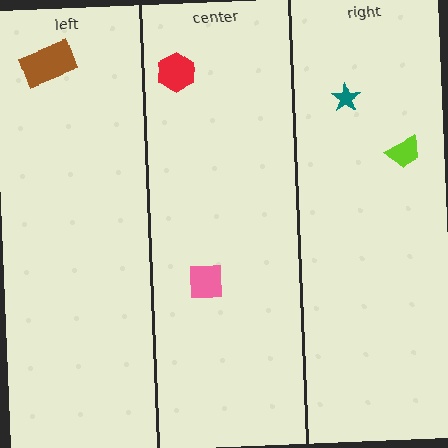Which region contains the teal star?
The right region.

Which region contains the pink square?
The center region.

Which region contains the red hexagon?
The center region.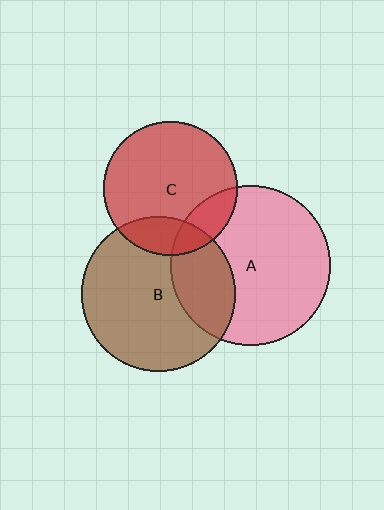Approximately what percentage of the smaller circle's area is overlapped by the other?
Approximately 15%.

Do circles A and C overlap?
Yes.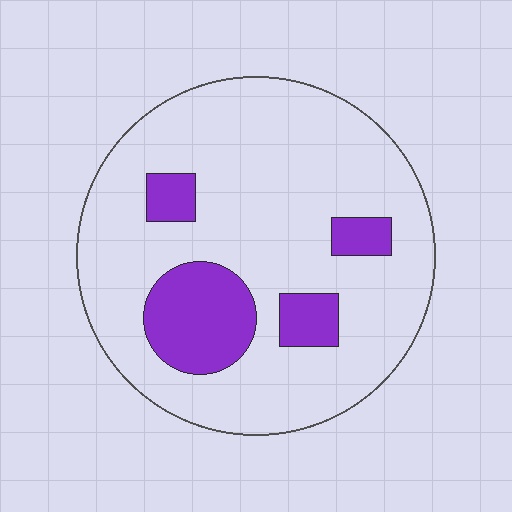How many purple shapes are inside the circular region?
4.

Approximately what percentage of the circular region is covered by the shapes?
Approximately 20%.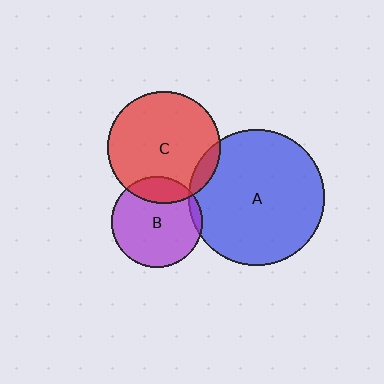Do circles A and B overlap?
Yes.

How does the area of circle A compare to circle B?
Approximately 2.2 times.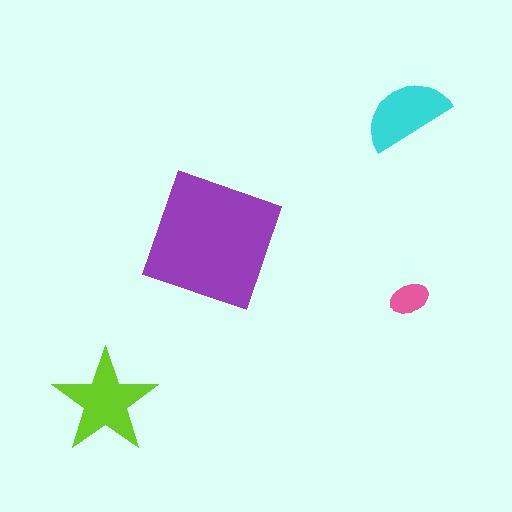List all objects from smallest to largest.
The pink ellipse, the cyan semicircle, the lime star, the purple square.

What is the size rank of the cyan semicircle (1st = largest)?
3rd.